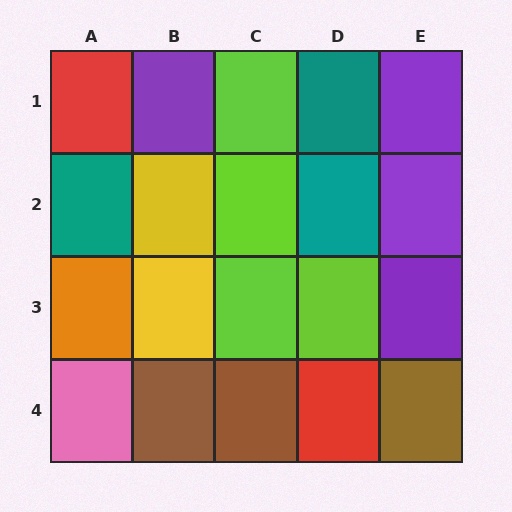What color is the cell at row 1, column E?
Purple.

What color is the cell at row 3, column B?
Yellow.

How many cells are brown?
3 cells are brown.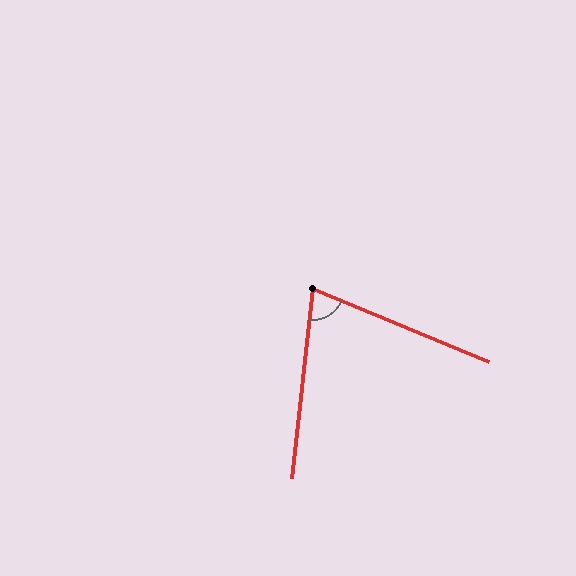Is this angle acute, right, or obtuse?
It is acute.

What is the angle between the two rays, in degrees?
Approximately 74 degrees.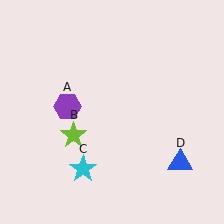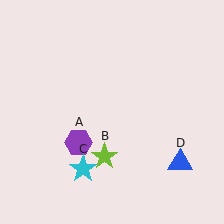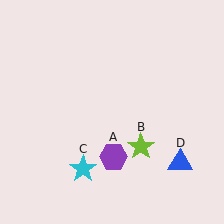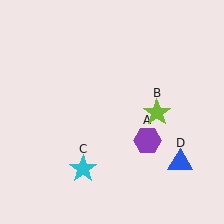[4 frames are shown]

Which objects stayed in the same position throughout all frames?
Cyan star (object C) and blue triangle (object D) remained stationary.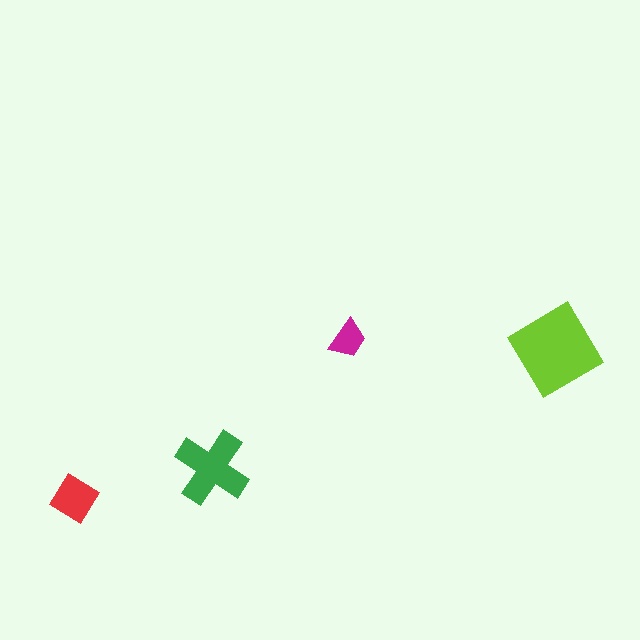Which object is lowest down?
The red diamond is bottommost.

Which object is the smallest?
The magenta trapezoid.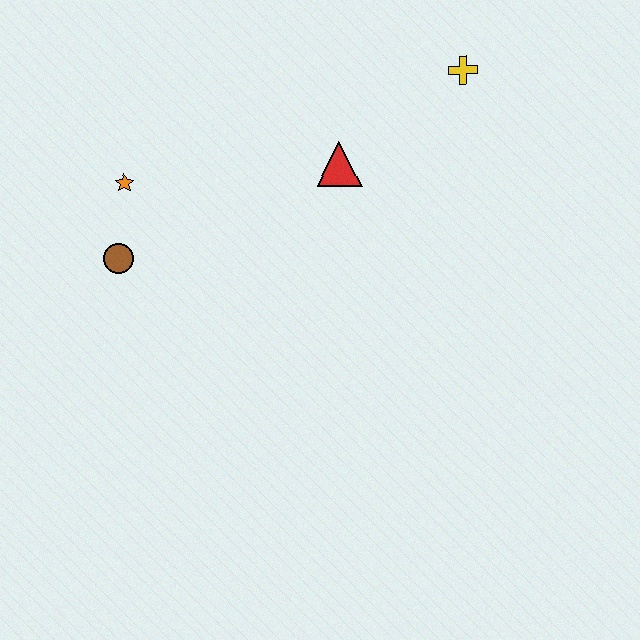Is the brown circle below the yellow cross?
Yes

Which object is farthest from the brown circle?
The yellow cross is farthest from the brown circle.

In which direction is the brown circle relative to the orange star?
The brown circle is below the orange star.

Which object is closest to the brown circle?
The orange star is closest to the brown circle.